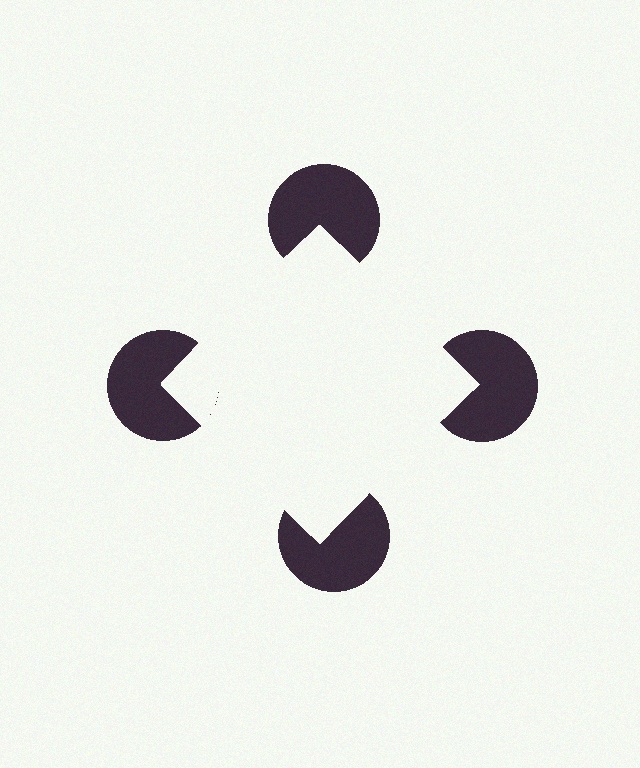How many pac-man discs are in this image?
There are 4 — one at each vertex of the illusory square.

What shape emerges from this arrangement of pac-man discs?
An illusory square — its edges are inferred from the aligned wedge cuts in the pac-man discs, not physically drawn.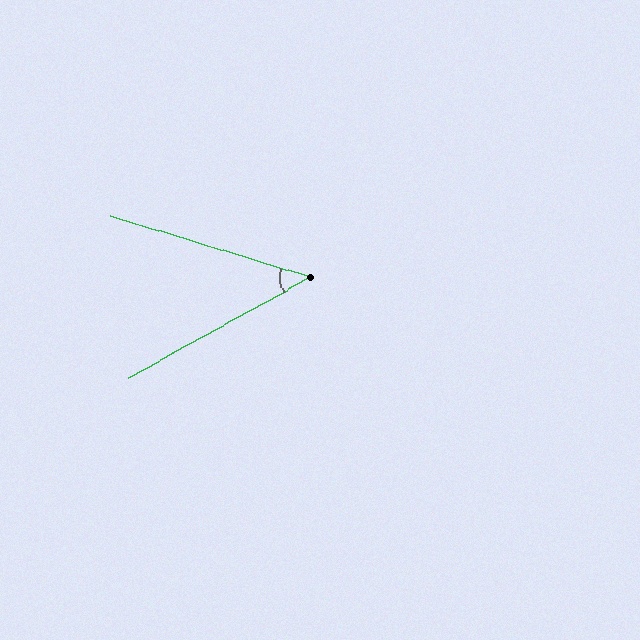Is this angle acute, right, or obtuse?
It is acute.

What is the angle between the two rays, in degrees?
Approximately 46 degrees.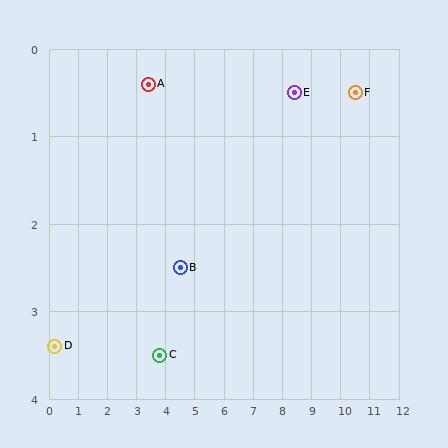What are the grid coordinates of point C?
Point C is at approximately (3.8, 3.5).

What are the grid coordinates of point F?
Point F is at approximately (10.5, 0.5).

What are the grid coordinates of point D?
Point D is at approximately (0.2, 3.4).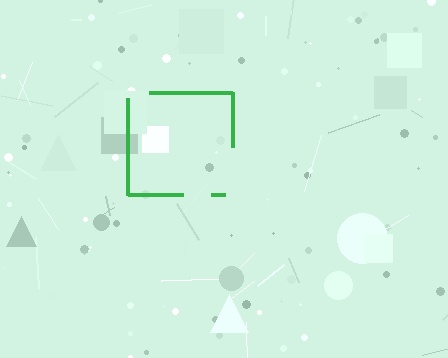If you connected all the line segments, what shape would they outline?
They would outline a square.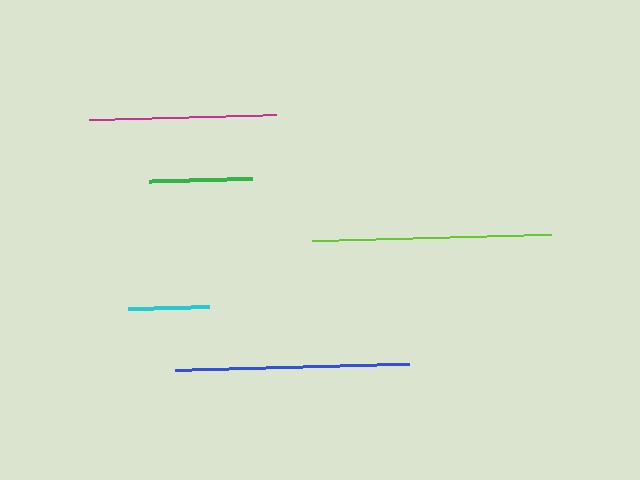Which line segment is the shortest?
The cyan line is the shortest at approximately 80 pixels.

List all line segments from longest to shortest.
From longest to shortest: lime, blue, magenta, green, cyan.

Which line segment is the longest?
The lime line is the longest at approximately 239 pixels.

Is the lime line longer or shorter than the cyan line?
The lime line is longer than the cyan line.